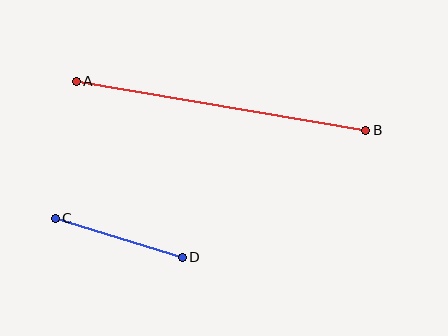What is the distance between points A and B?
The distance is approximately 294 pixels.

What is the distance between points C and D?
The distance is approximately 132 pixels.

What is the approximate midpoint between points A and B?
The midpoint is at approximately (221, 106) pixels.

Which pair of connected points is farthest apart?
Points A and B are farthest apart.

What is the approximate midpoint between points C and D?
The midpoint is at approximately (119, 238) pixels.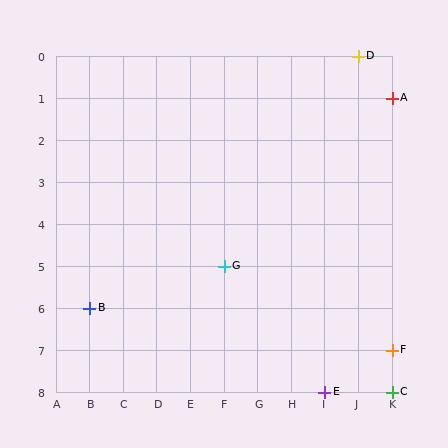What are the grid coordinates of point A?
Point A is at grid coordinates (K, 1).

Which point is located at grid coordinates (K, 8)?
Point C is at (K, 8).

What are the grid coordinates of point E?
Point E is at grid coordinates (I, 8).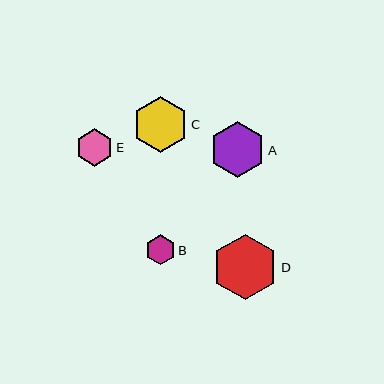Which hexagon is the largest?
Hexagon D is the largest with a size of approximately 65 pixels.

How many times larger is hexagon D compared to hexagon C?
Hexagon D is approximately 1.2 times the size of hexagon C.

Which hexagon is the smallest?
Hexagon B is the smallest with a size of approximately 30 pixels.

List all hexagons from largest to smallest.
From largest to smallest: D, A, C, E, B.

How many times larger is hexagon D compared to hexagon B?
Hexagon D is approximately 2.2 times the size of hexagon B.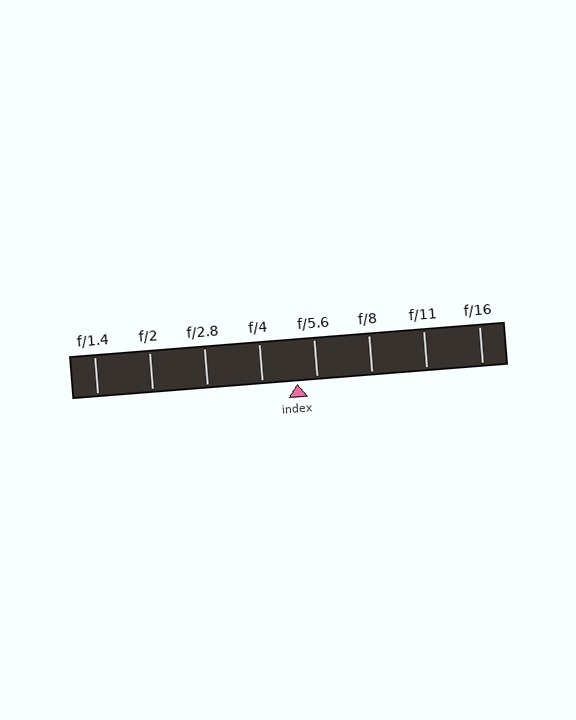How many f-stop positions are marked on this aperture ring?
There are 8 f-stop positions marked.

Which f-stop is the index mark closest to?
The index mark is closest to f/5.6.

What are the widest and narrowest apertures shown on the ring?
The widest aperture shown is f/1.4 and the narrowest is f/16.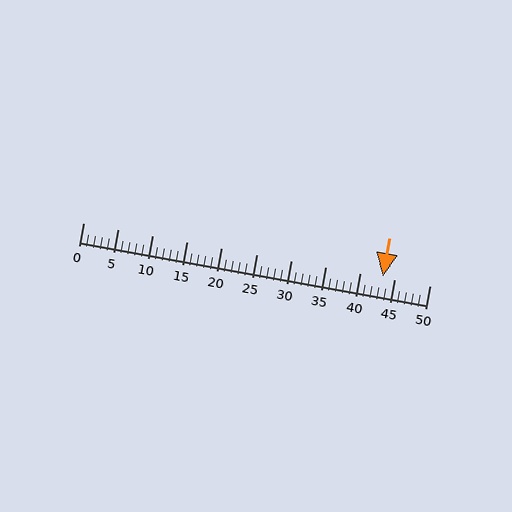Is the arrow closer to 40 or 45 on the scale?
The arrow is closer to 45.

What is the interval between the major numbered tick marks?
The major tick marks are spaced 5 units apart.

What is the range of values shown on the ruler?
The ruler shows values from 0 to 50.